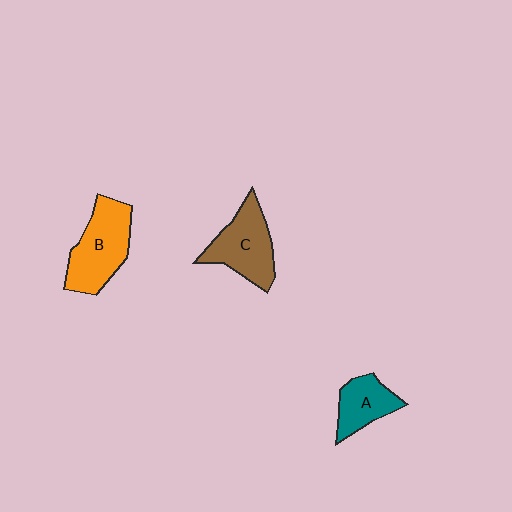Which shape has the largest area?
Shape B (orange).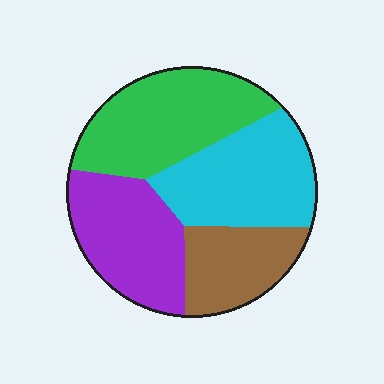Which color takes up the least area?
Brown, at roughly 20%.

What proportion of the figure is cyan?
Cyan takes up about one quarter (1/4) of the figure.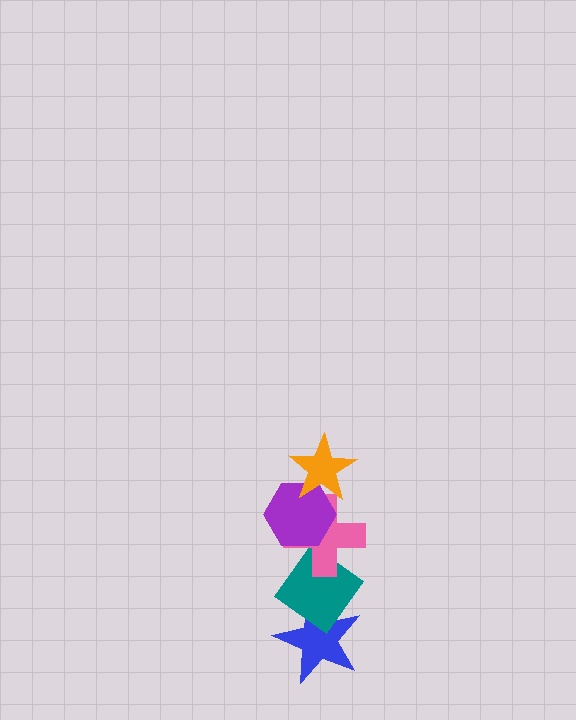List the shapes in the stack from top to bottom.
From top to bottom: the orange star, the purple hexagon, the pink cross, the teal diamond, the blue star.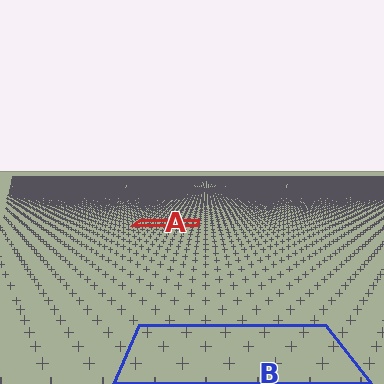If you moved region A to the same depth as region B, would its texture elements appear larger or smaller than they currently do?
They would appear larger. At a closer depth, the same texture elements are projected at a bigger on-screen size.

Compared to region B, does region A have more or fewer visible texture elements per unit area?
Region A has more texture elements per unit area — they are packed more densely because it is farther away.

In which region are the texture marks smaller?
The texture marks are smaller in region A, because it is farther away.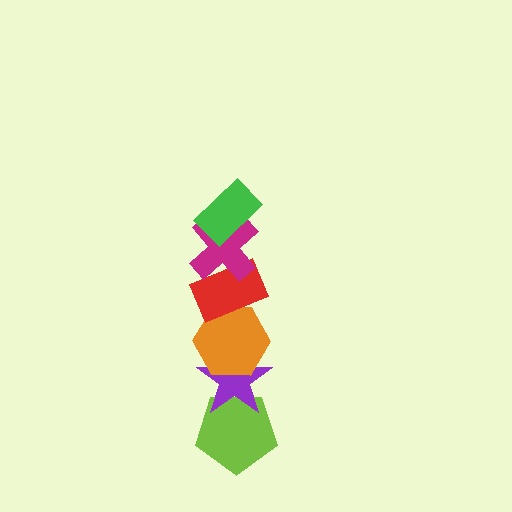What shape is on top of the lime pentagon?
The purple star is on top of the lime pentagon.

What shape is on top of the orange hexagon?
The red rectangle is on top of the orange hexagon.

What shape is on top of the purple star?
The orange hexagon is on top of the purple star.